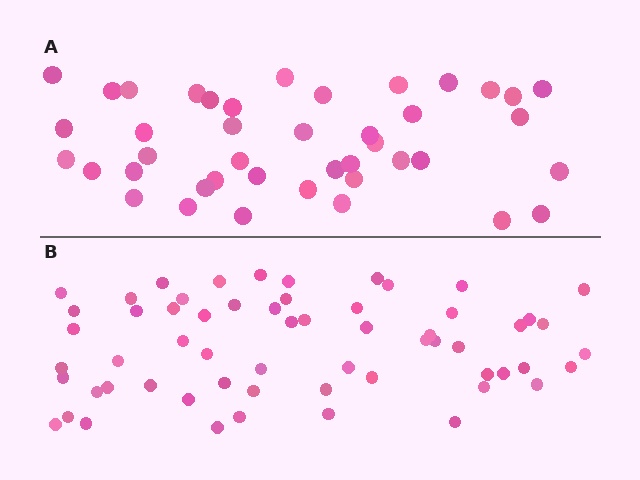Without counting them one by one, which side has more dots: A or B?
Region B (the bottom region) has more dots.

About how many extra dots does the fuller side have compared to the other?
Region B has approximately 20 more dots than region A.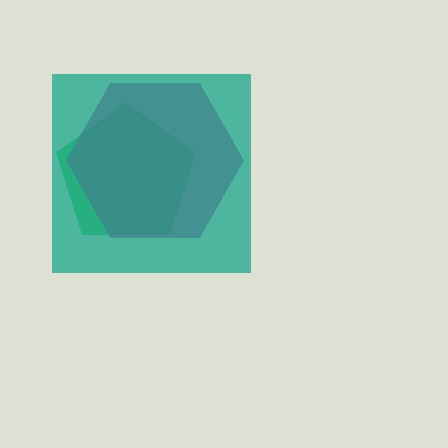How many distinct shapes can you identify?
There are 3 distinct shapes: a green pentagon, a magenta hexagon, a teal square.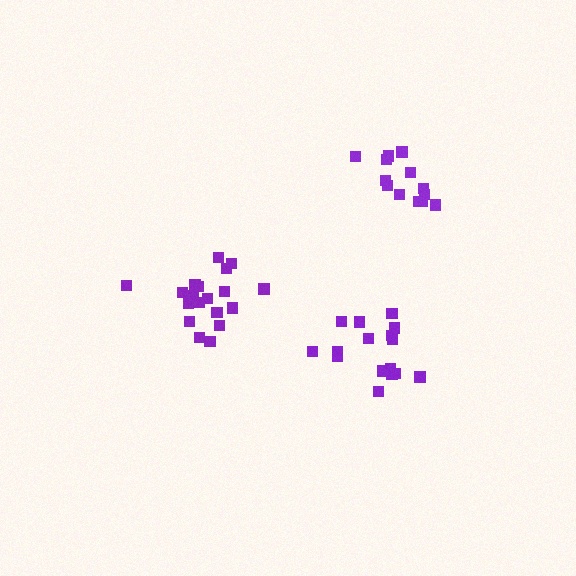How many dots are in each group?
Group 1: 19 dots, Group 2: 13 dots, Group 3: 16 dots (48 total).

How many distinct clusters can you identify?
There are 3 distinct clusters.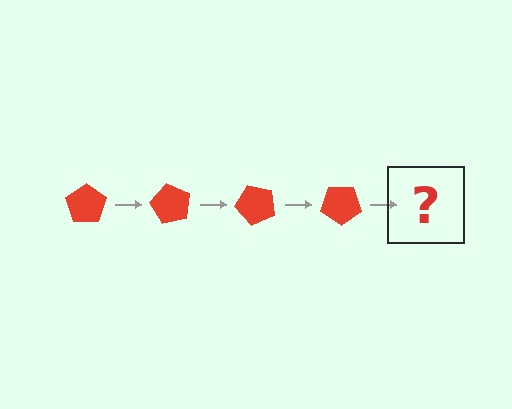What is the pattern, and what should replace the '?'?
The pattern is that the pentagon rotates 60 degrees each step. The '?' should be a red pentagon rotated 240 degrees.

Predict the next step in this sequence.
The next step is a red pentagon rotated 240 degrees.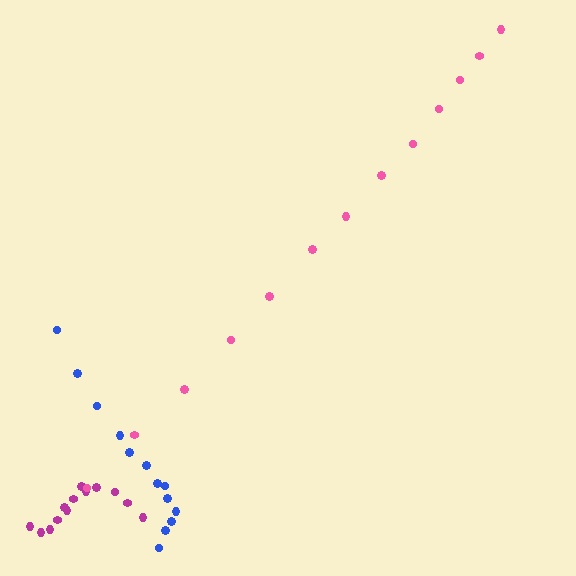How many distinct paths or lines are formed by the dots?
There are 3 distinct paths.